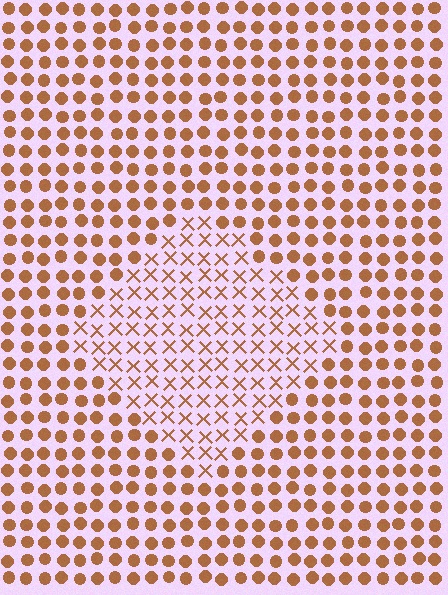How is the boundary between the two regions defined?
The boundary is defined by a change in element shape: X marks inside vs. circles outside. All elements share the same color and spacing.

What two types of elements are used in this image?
The image uses X marks inside the diamond region and circles outside it.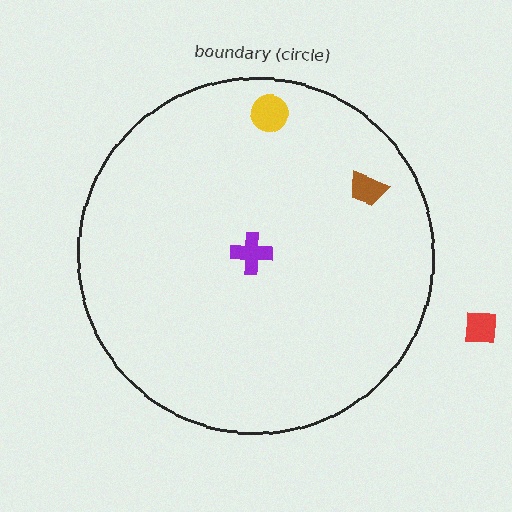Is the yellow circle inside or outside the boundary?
Inside.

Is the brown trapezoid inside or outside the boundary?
Inside.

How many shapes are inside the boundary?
3 inside, 1 outside.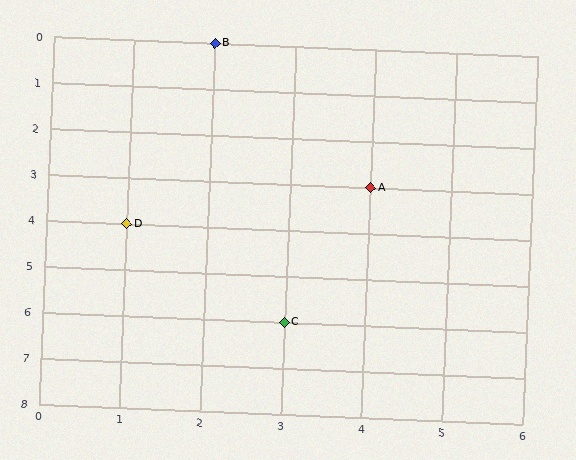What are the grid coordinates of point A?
Point A is at grid coordinates (4, 3).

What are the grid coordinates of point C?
Point C is at grid coordinates (3, 6).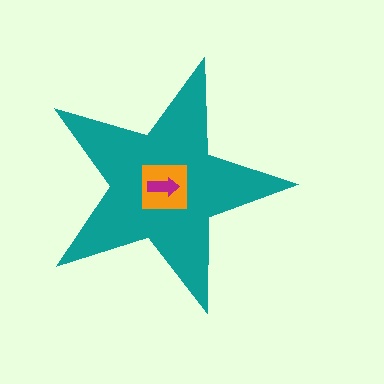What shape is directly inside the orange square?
The magenta arrow.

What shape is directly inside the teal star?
The orange square.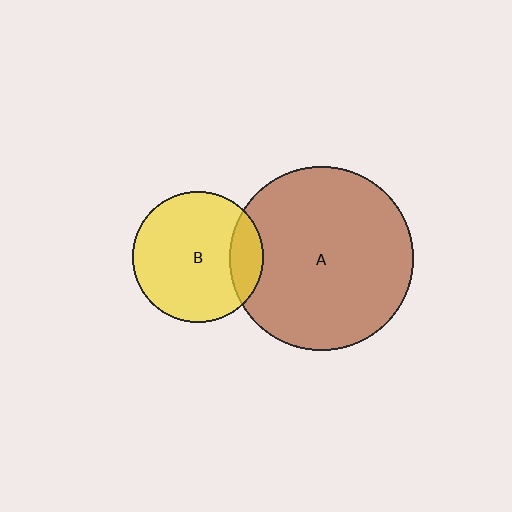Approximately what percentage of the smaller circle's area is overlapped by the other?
Approximately 15%.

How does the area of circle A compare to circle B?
Approximately 2.0 times.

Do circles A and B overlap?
Yes.